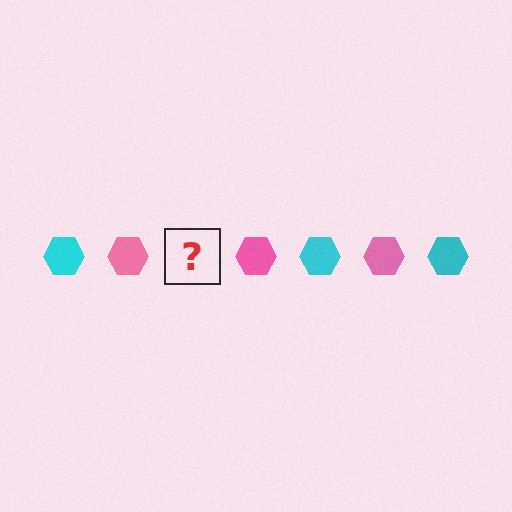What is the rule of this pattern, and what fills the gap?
The rule is that the pattern cycles through cyan, pink hexagons. The gap should be filled with a cyan hexagon.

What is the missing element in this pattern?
The missing element is a cyan hexagon.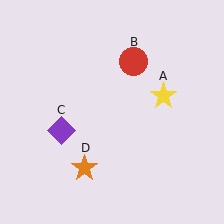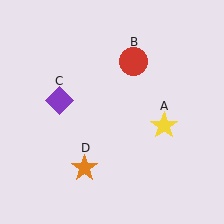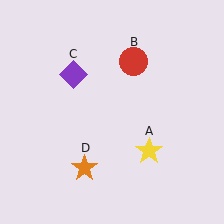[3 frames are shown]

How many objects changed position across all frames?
2 objects changed position: yellow star (object A), purple diamond (object C).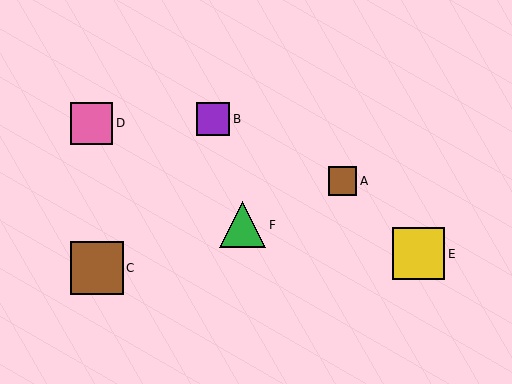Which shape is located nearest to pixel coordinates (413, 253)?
The yellow square (labeled E) at (418, 254) is nearest to that location.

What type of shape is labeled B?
Shape B is a purple square.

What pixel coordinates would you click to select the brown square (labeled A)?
Click at (342, 181) to select the brown square A.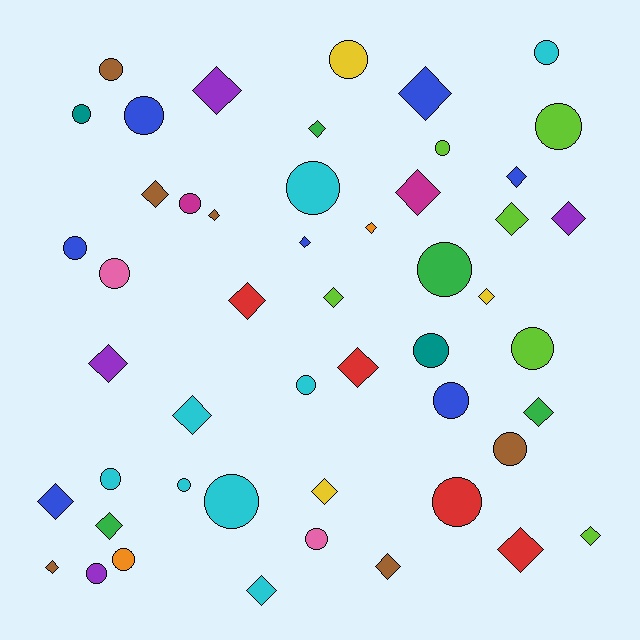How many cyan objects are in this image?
There are 8 cyan objects.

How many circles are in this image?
There are 24 circles.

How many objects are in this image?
There are 50 objects.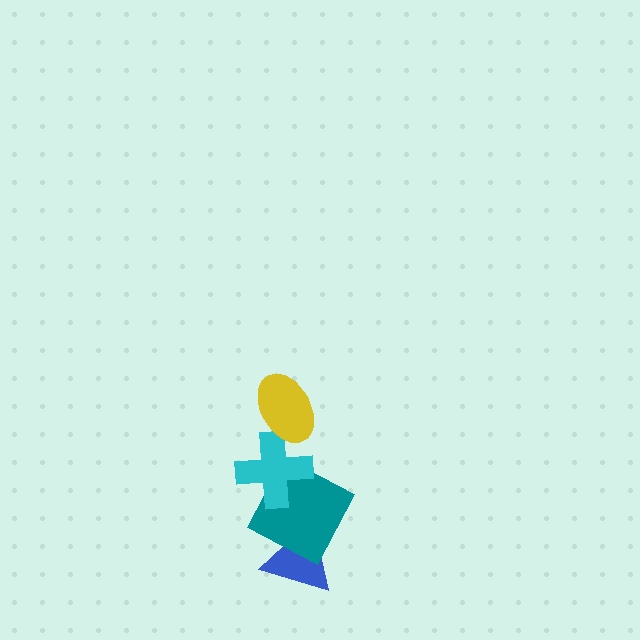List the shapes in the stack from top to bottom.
From top to bottom: the yellow ellipse, the cyan cross, the teal square, the blue triangle.